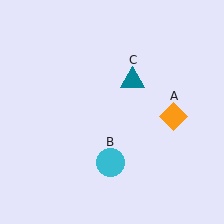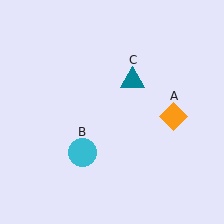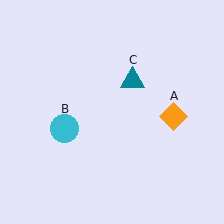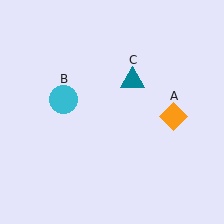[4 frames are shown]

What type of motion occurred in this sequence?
The cyan circle (object B) rotated clockwise around the center of the scene.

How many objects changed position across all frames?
1 object changed position: cyan circle (object B).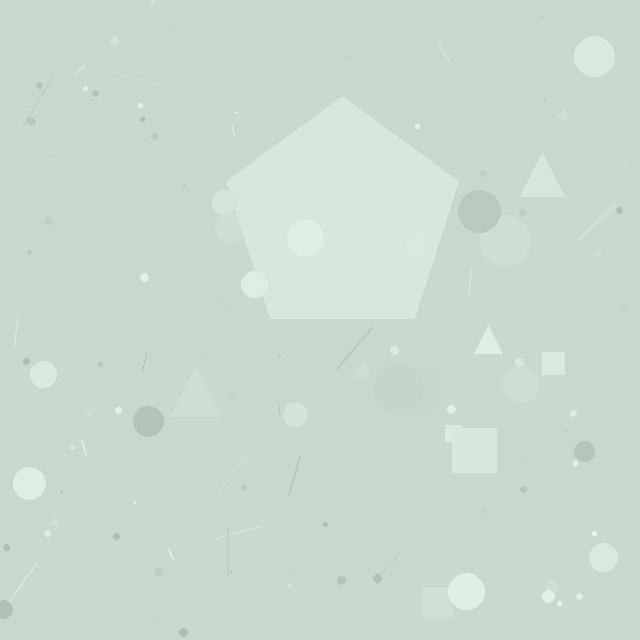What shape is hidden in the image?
A pentagon is hidden in the image.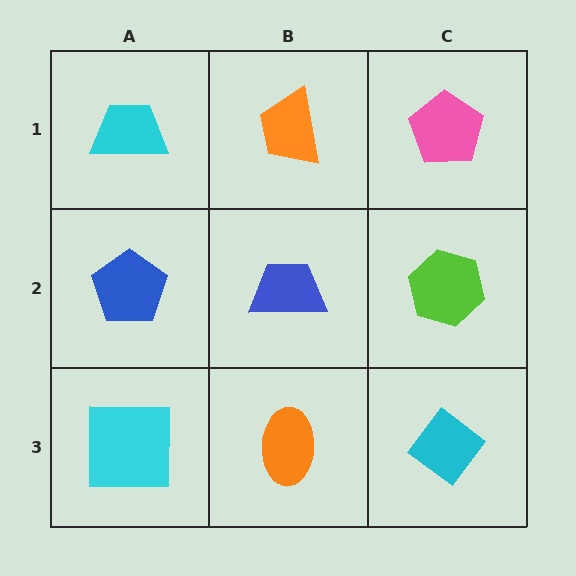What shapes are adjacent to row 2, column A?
A cyan trapezoid (row 1, column A), a cyan square (row 3, column A), a blue trapezoid (row 2, column B).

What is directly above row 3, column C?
A lime hexagon.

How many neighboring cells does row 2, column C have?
3.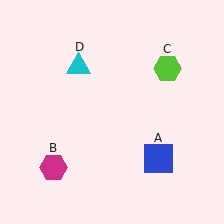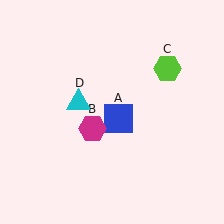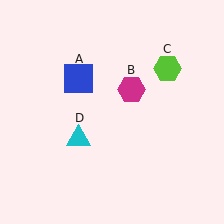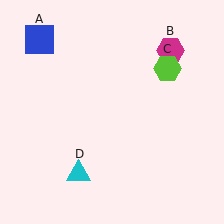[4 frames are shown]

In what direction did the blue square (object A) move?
The blue square (object A) moved up and to the left.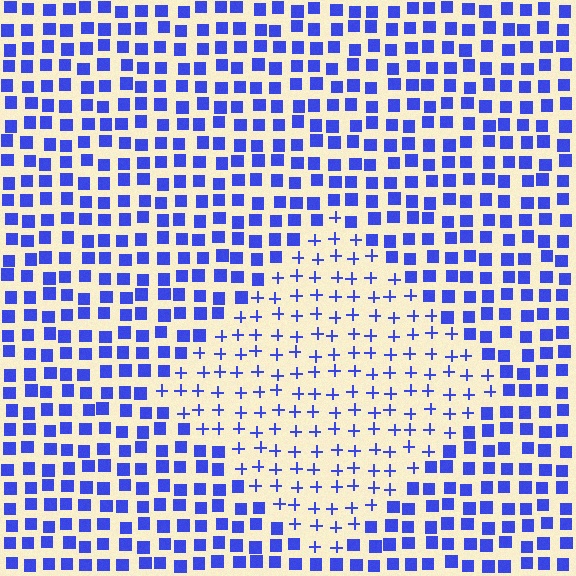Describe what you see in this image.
The image is filled with small blue elements arranged in a uniform grid. A diamond-shaped region contains plus signs, while the surrounding area contains squares. The boundary is defined purely by the change in element shape.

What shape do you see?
I see a diamond.